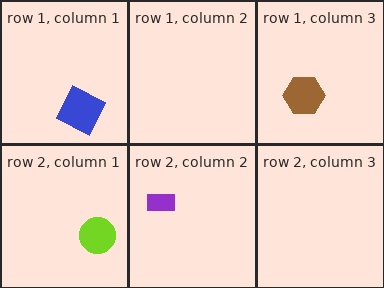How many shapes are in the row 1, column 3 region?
1.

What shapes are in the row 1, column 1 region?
The blue square.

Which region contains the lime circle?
The row 2, column 1 region.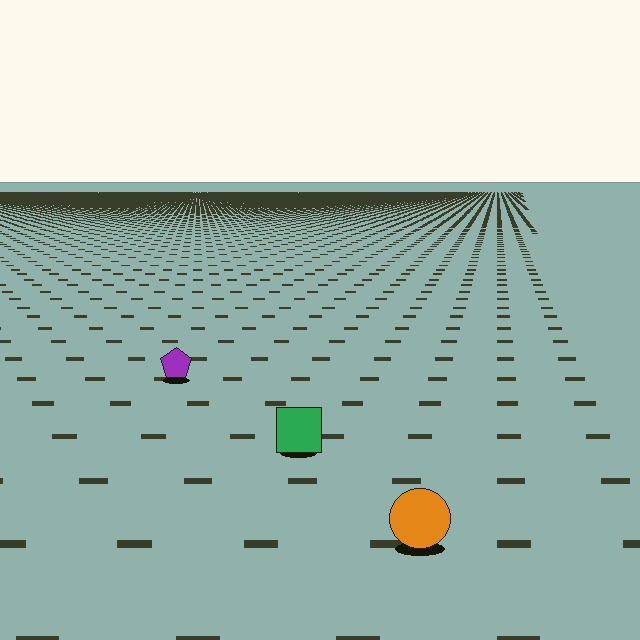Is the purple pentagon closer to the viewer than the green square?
No. The green square is closer — you can tell from the texture gradient: the ground texture is coarser near it.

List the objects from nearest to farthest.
From nearest to farthest: the orange circle, the green square, the purple pentagon.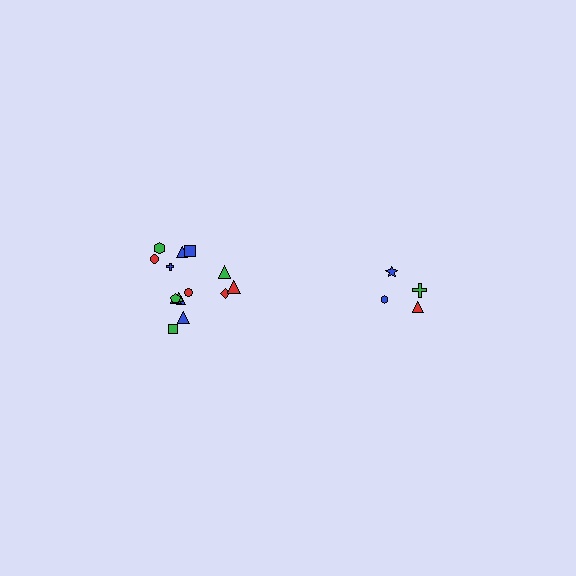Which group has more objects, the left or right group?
The left group.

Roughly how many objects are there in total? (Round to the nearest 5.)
Roughly 20 objects in total.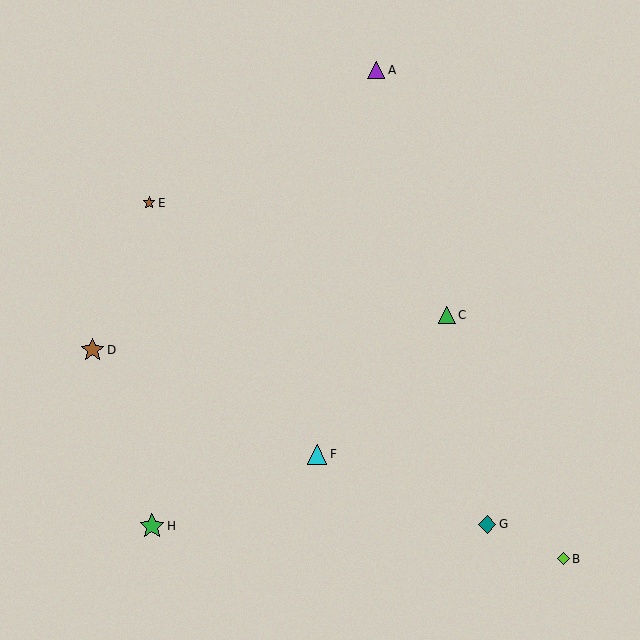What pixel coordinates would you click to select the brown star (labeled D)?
Click at (93, 350) to select the brown star D.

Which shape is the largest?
The green star (labeled H) is the largest.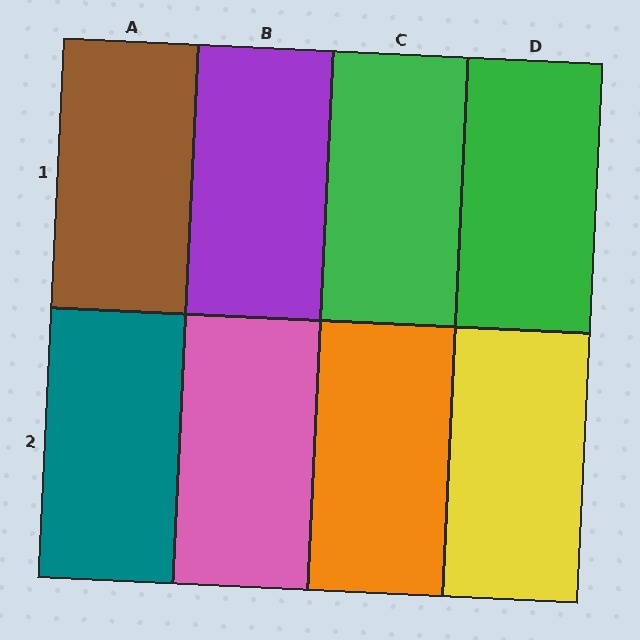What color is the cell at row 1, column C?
Green.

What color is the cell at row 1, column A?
Brown.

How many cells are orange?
1 cell is orange.